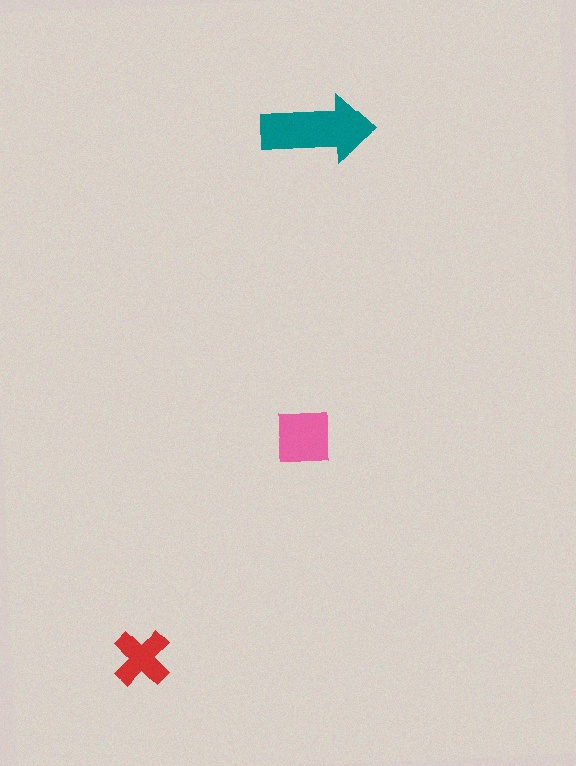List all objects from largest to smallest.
The teal arrow, the pink square, the red cross.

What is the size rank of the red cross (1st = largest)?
3rd.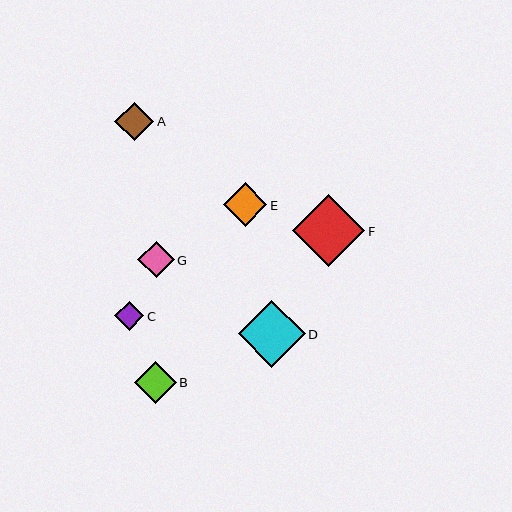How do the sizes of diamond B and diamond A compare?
Diamond B and diamond A are approximately the same size.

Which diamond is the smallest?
Diamond C is the smallest with a size of approximately 29 pixels.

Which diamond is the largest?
Diamond F is the largest with a size of approximately 72 pixels.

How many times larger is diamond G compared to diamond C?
Diamond G is approximately 1.2 times the size of diamond C.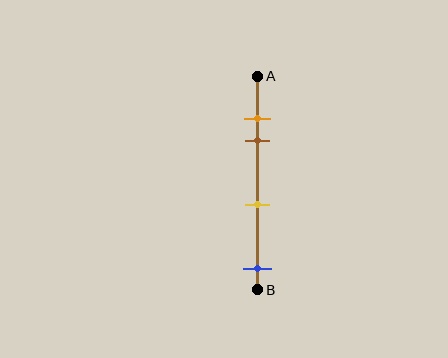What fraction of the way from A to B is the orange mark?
The orange mark is approximately 20% (0.2) of the way from A to B.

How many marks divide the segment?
There are 4 marks dividing the segment.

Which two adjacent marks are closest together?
The orange and brown marks are the closest adjacent pair.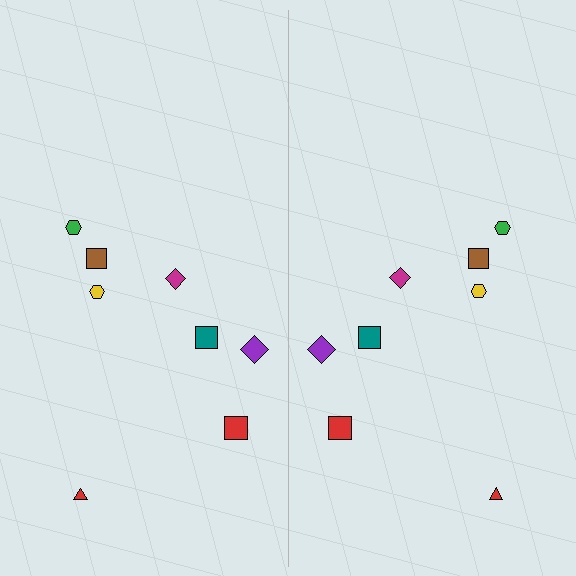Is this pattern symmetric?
Yes, this pattern has bilateral (reflection) symmetry.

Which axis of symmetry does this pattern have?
The pattern has a vertical axis of symmetry running through the center of the image.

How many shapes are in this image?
There are 16 shapes in this image.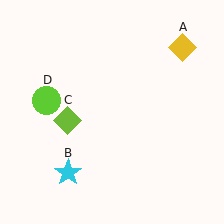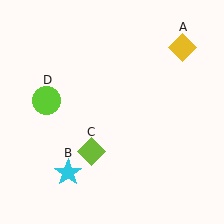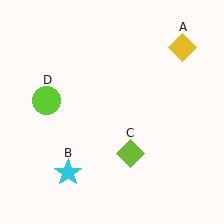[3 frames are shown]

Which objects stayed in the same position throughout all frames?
Yellow diamond (object A) and cyan star (object B) and lime circle (object D) remained stationary.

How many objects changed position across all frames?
1 object changed position: lime diamond (object C).